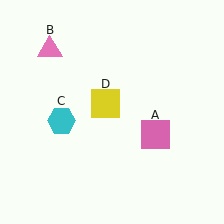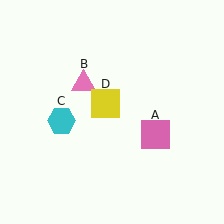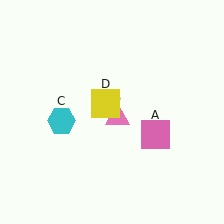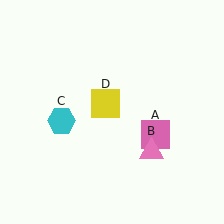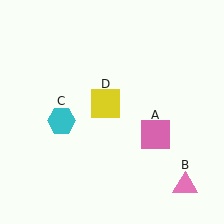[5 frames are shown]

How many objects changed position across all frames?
1 object changed position: pink triangle (object B).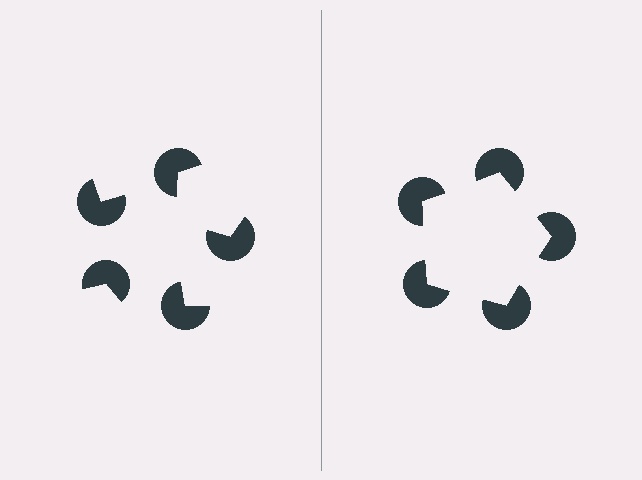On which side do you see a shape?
An illusory pentagon appears on the right side. On the left side the wedge cuts are rotated, so no coherent shape forms.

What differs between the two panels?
The pac-man discs are positioned identically on both sides; only the wedge orientations differ. On the right they align to a pentagon; on the left they are misaligned.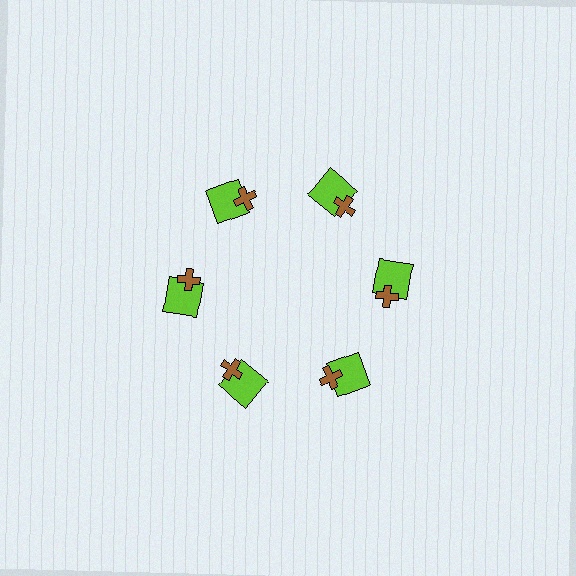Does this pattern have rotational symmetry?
Yes, this pattern has 6-fold rotational symmetry. It looks the same after rotating 60 degrees around the center.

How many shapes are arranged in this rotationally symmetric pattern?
There are 12 shapes, arranged in 6 groups of 2.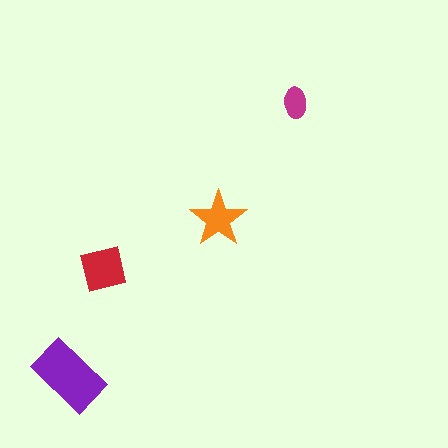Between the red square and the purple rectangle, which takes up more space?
The purple rectangle.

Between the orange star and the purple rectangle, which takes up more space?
The purple rectangle.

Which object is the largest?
The purple rectangle.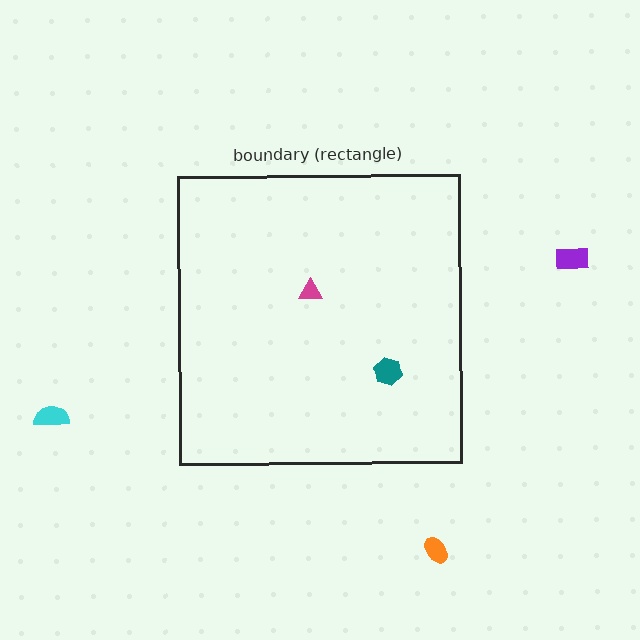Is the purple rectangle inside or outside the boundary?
Outside.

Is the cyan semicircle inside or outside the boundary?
Outside.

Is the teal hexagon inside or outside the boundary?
Inside.